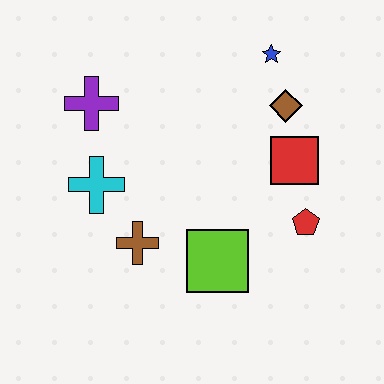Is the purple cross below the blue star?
Yes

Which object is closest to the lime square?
The brown cross is closest to the lime square.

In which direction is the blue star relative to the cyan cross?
The blue star is to the right of the cyan cross.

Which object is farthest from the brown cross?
The blue star is farthest from the brown cross.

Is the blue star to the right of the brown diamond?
No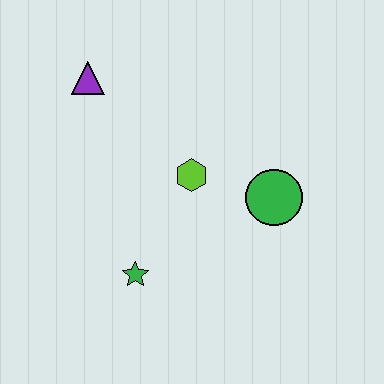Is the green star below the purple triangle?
Yes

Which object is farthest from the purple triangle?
The green circle is farthest from the purple triangle.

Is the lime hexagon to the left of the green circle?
Yes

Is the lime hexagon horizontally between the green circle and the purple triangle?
Yes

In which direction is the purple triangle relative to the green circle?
The purple triangle is to the left of the green circle.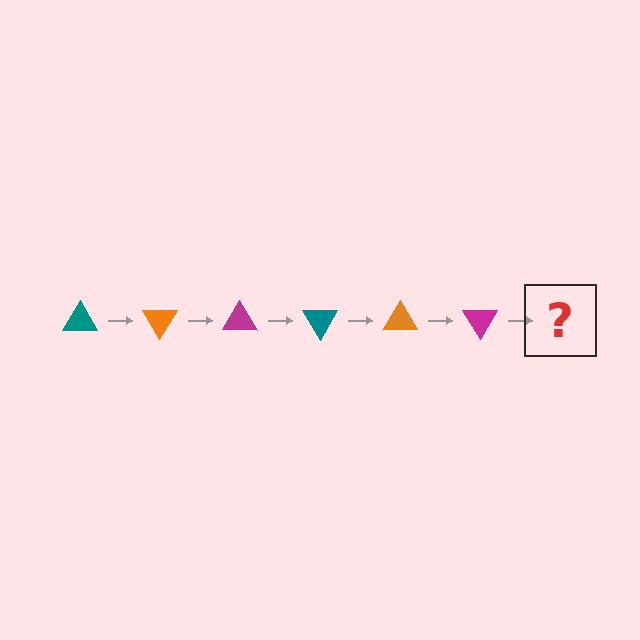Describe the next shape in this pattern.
It should be a teal triangle, rotated 360 degrees from the start.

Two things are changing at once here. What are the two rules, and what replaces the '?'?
The two rules are that it rotates 60 degrees each step and the color cycles through teal, orange, and magenta. The '?' should be a teal triangle, rotated 360 degrees from the start.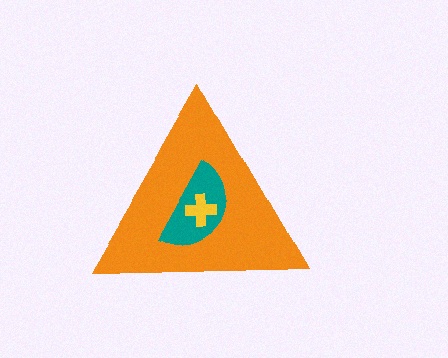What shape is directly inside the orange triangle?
The teal semicircle.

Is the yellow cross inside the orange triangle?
Yes.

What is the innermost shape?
The yellow cross.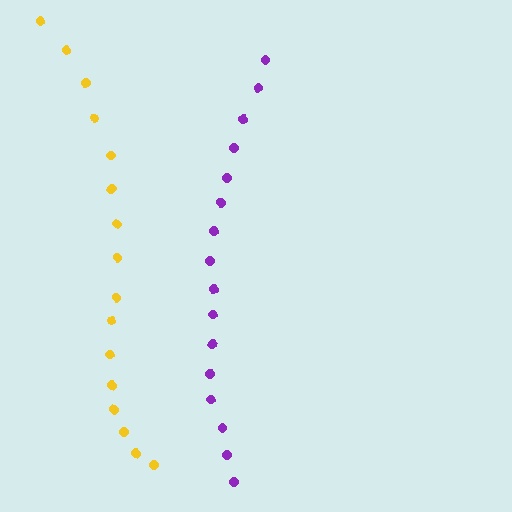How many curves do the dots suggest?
There are 2 distinct paths.